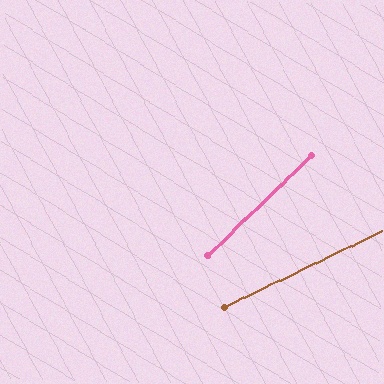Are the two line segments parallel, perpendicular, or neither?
Neither parallel nor perpendicular — they differ by about 18°.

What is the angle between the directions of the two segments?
Approximately 18 degrees.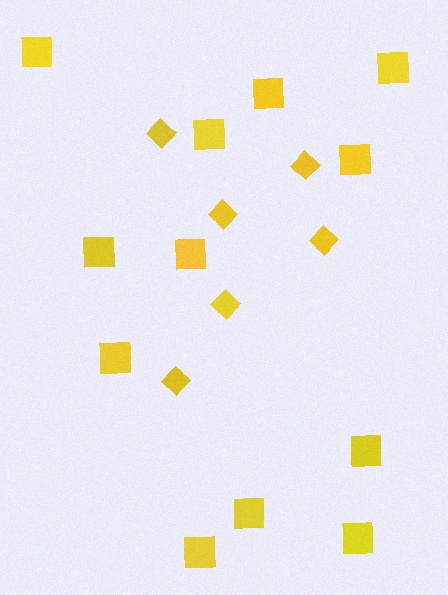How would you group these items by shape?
There are 2 groups: one group of diamonds (6) and one group of squares (12).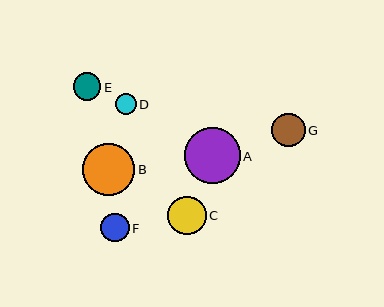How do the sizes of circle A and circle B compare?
Circle A and circle B are approximately the same size.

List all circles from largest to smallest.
From largest to smallest: A, B, C, G, F, E, D.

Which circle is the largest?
Circle A is the largest with a size of approximately 56 pixels.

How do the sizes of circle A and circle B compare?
Circle A and circle B are approximately the same size.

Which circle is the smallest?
Circle D is the smallest with a size of approximately 21 pixels.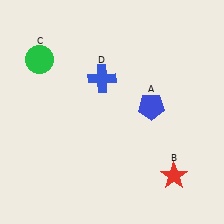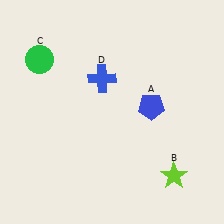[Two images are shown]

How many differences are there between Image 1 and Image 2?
There is 1 difference between the two images.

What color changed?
The star (B) changed from red in Image 1 to lime in Image 2.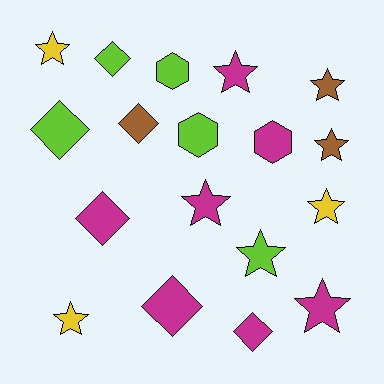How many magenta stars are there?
There are 3 magenta stars.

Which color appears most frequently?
Magenta, with 7 objects.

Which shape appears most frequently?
Star, with 9 objects.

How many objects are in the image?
There are 18 objects.